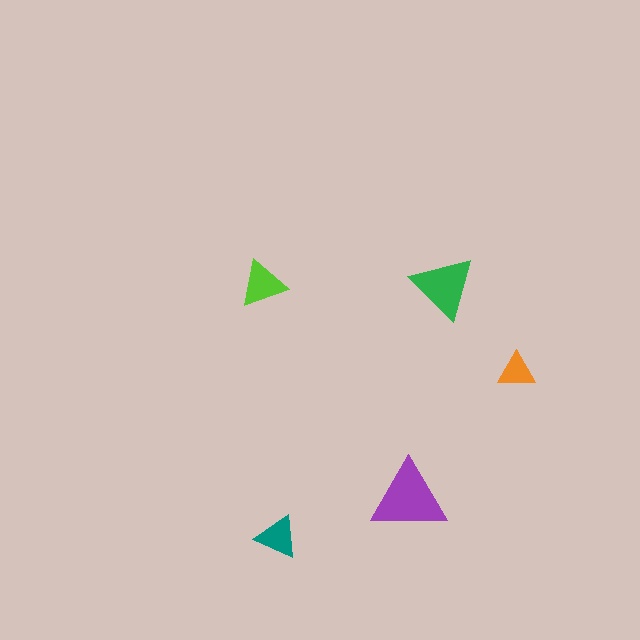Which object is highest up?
The lime triangle is topmost.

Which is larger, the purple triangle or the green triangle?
The purple one.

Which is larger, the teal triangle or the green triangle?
The green one.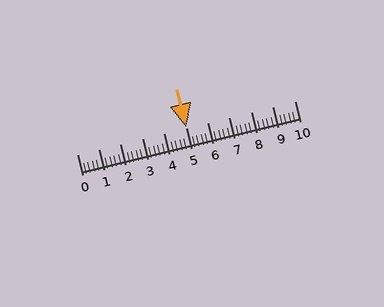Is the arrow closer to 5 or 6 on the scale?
The arrow is closer to 5.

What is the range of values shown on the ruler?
The ruler shows values from 0 to 10.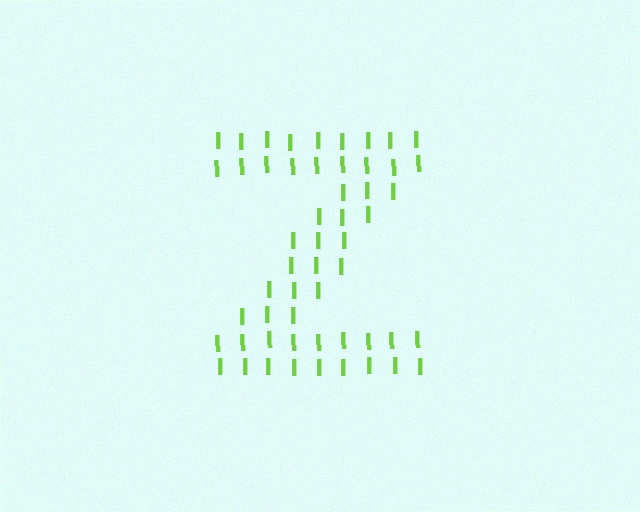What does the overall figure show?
The overall figure shows the letter Z.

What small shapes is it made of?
It is made of small letter I's.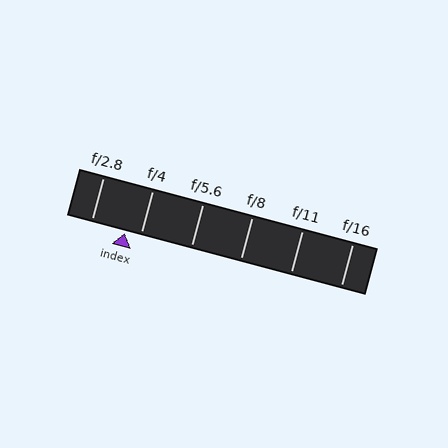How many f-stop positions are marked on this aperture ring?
There are 6 f-stop positions marked.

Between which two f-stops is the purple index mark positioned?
The index mark is between f/2.8 and f/4.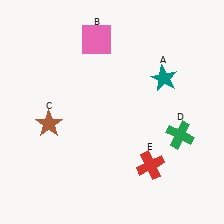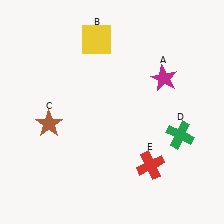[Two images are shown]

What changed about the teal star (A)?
In Image 1, A is teal. In Image 2, it changed to magenta.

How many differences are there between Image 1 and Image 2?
There are 2 differences between the two images.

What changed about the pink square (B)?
In Image 1, B is pink. In Image 2, it changed to yellow.